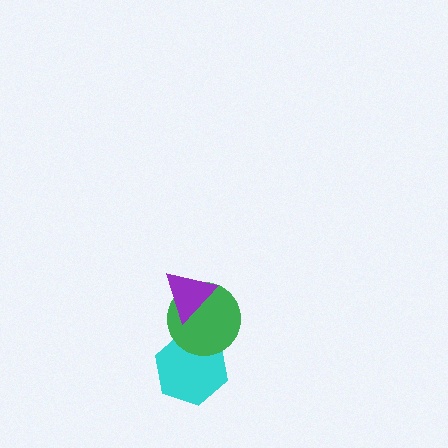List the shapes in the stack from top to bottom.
From top to bottom: the purple triangle, the green circle, the cyan hexagon.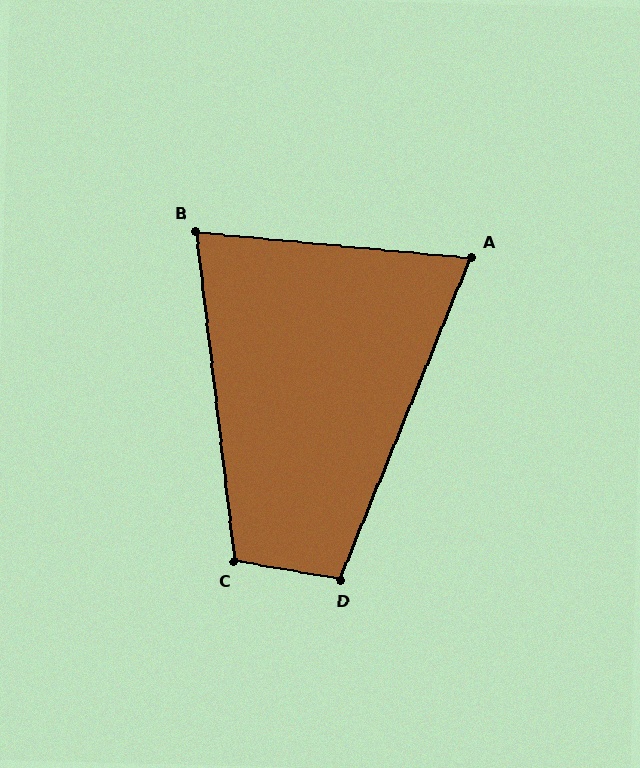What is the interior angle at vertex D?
Approximately 102 degrees (obtuse).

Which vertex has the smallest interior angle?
A, at approximately 73 degrees.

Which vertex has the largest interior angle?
C, at approximately 107 degrees.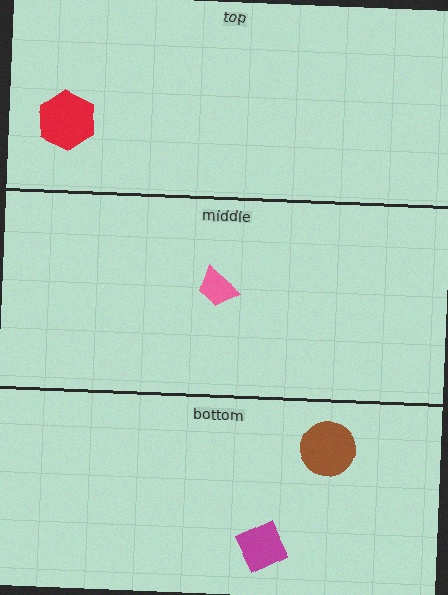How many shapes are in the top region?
1.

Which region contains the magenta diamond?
The bottom region.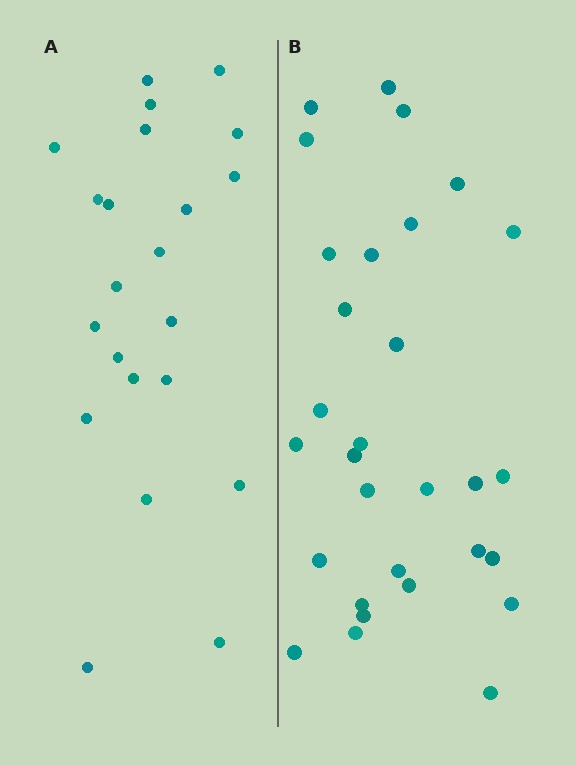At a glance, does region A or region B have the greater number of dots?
Region B (the right region) has more dots.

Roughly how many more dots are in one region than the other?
Region B has roughly 8 or so more dots than region A.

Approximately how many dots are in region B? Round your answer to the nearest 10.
About 30 dots.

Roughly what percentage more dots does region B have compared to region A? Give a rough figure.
About 35% more.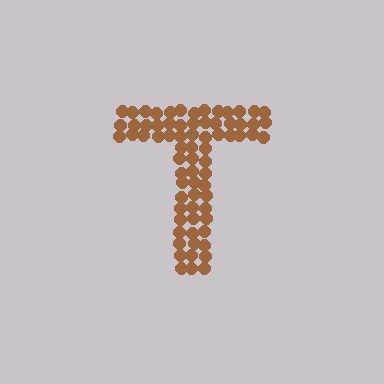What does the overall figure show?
The overall figure shows the letter T.